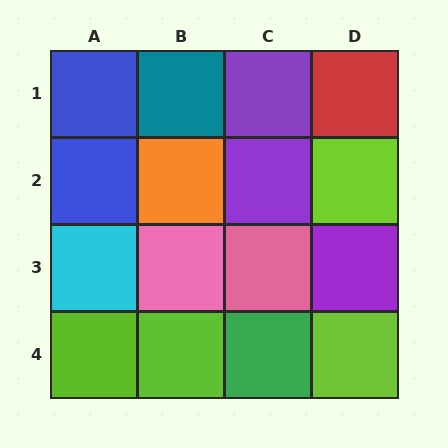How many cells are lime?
4 cells are lime.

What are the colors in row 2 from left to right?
Blue, orange, purple, lime.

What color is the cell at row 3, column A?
Cyan.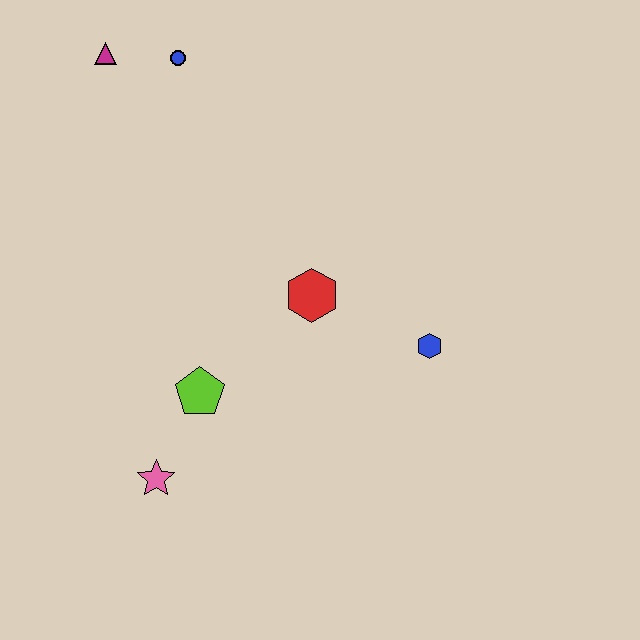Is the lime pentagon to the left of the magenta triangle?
No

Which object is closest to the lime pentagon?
The pink star is closest to the lime pentagon.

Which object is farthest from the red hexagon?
The magenta triangle is farthest from the red hexagon.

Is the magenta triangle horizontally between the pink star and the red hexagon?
No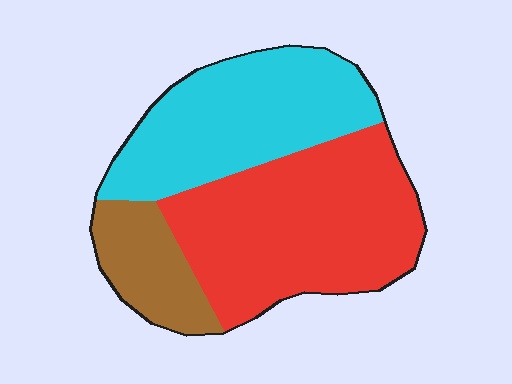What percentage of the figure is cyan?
Cyan takes up about three eighths (3/8) of the figure.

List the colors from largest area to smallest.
From largest to smallest: red, cyan, brown.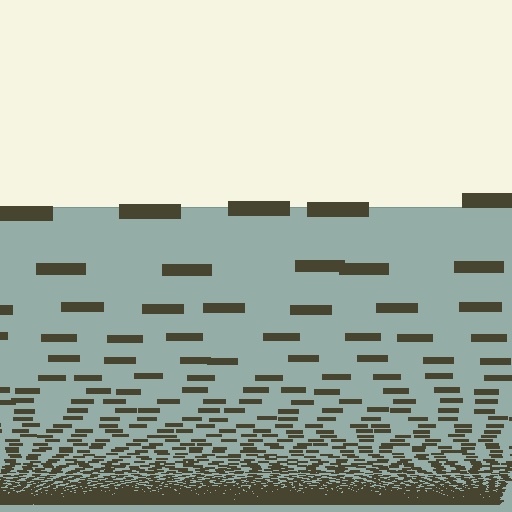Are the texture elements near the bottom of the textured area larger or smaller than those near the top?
Smaller. The gradient is inverted — elements near the bottom are smaller and denser.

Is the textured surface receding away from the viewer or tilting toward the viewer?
The surface appears to tilt toward the viewer. Texture elements get larger and sparser toward the top.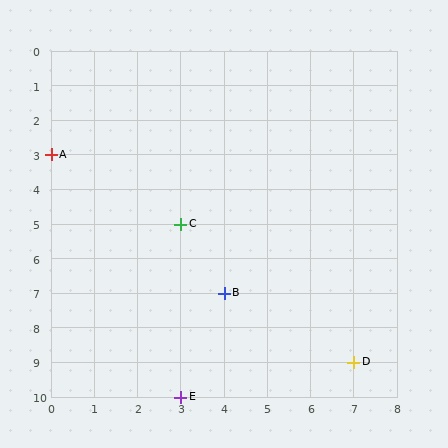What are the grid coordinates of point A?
Point A is at grid coordinates (0, 3).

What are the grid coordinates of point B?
Point B is at grid coordinates (4, 7).